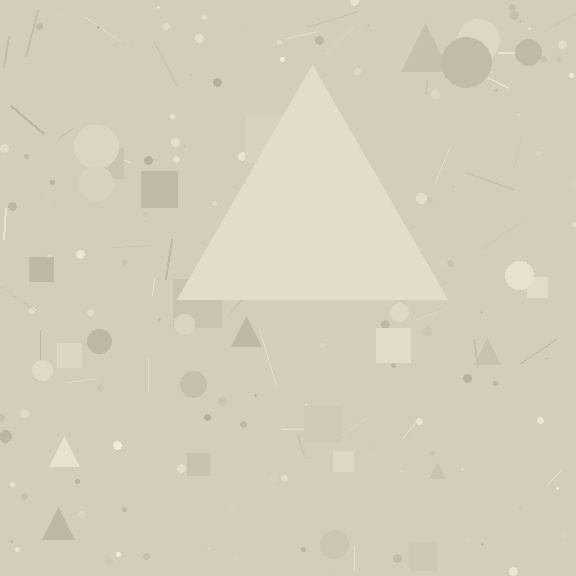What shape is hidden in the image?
A triangle is hidden in the image.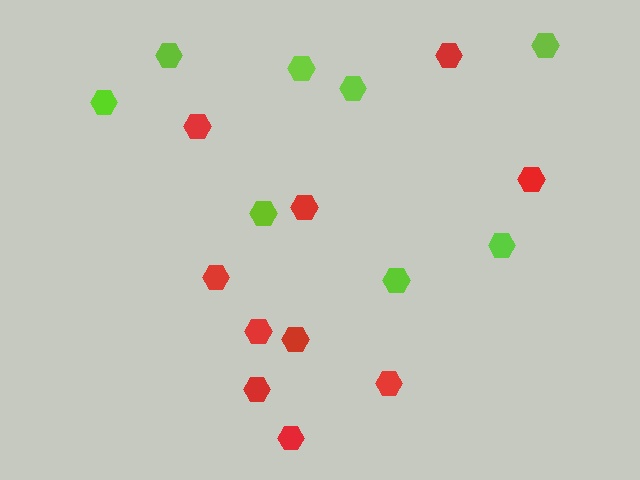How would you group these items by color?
There are 2 groups: one group of red hexagons (10) and one group of lime hexagons (8).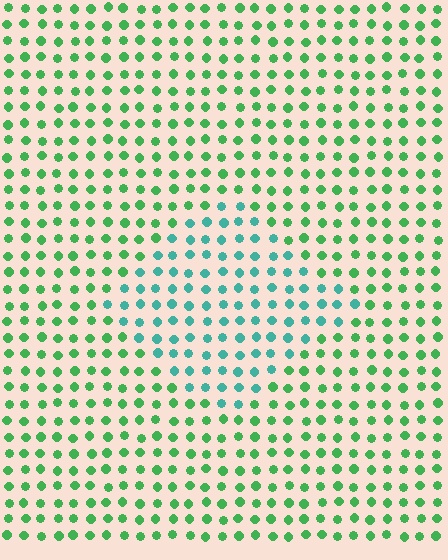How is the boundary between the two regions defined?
The boundary is defined purely by a slight shift in hue (about 41 degrees). Spacing, size, and orientation are identical on both sides.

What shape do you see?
I see a diamond.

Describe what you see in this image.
The image is filled with small green elements in a uniform arrangement. A diamond-shaped region is visible where the elements are tinted to a slightly different hue, forming a subtle color boundary.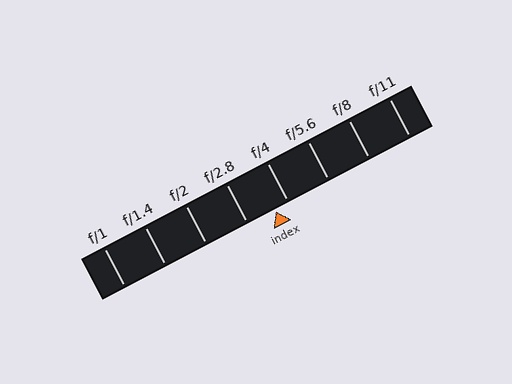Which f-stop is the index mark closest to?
The index mark is closest to f/4.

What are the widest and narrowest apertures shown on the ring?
The widest aperture shown is f/1 and the narrowest is f/11.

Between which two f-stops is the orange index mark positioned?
The index mark is between f/2.8 and f/4.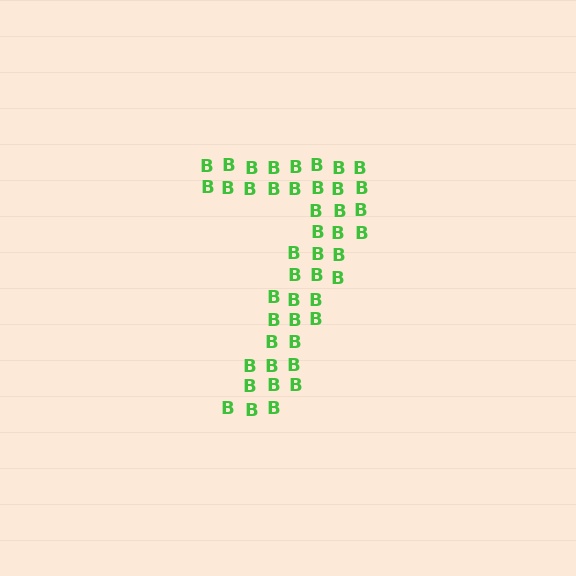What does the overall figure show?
The overall figure shows the digit 7.